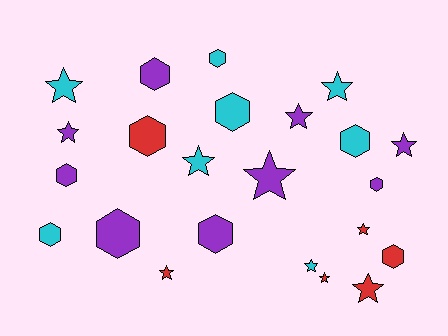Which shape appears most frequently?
Star, with 12 objects.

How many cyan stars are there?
There are 4 cyan stars.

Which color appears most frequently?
Purple, with 9 objects.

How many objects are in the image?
There are 23 objects.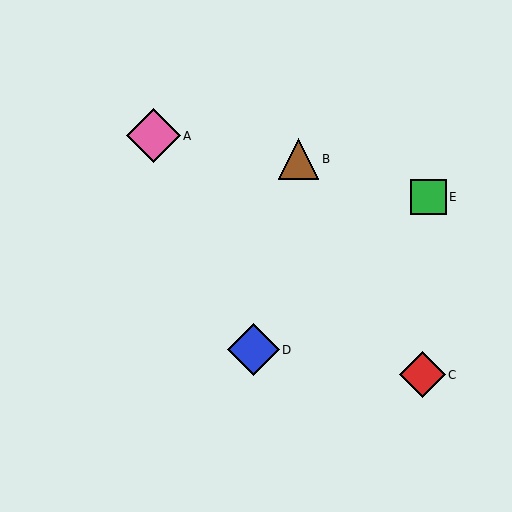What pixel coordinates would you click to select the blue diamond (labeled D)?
Click at (253, 350) to select the blue diamond D.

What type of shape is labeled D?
Shape D is a blue diamond.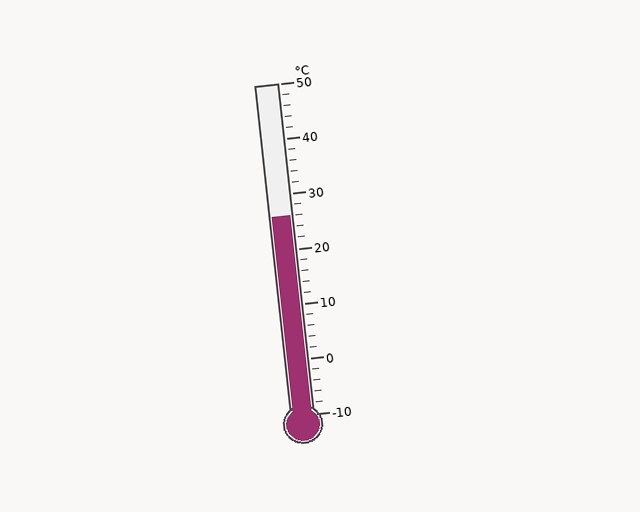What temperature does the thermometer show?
The thermometer shows approximately 26°C.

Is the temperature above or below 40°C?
The temperature is below 40°C.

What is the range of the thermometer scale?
The thermometer scale ranges from -10°C to 50°C.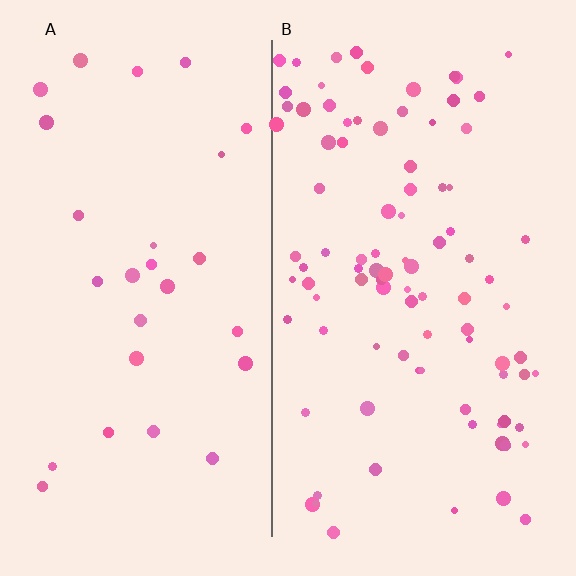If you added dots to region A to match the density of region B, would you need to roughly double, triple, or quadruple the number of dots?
Approximately triple.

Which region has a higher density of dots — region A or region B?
B (the right).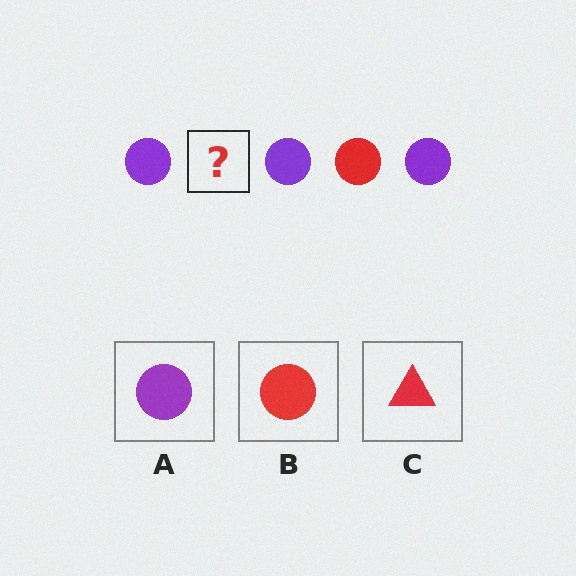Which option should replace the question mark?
Option B.